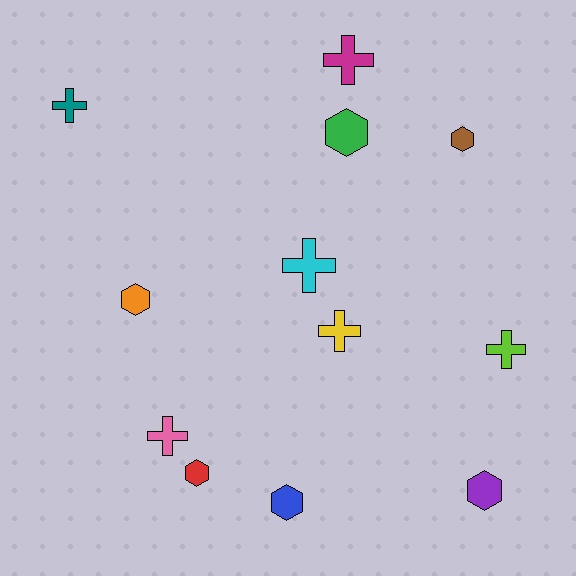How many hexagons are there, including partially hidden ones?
There are 6 hexagons.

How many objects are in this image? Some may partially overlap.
There are 12 objects.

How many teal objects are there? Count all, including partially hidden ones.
There is 1 teal object.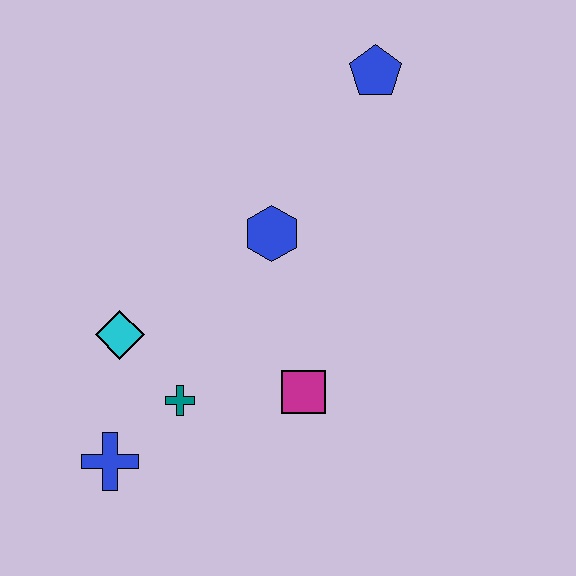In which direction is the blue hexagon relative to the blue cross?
The blue hexagon is above the blue cross.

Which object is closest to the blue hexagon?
The magenta square is closest to the blue hexagon.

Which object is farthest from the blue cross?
The blue pentagon is farthest from the blue cross.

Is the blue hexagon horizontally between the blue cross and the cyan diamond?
No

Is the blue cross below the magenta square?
Yes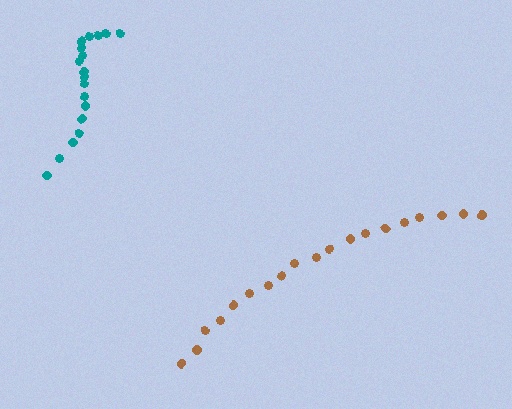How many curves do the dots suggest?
There are 2 distinct paths.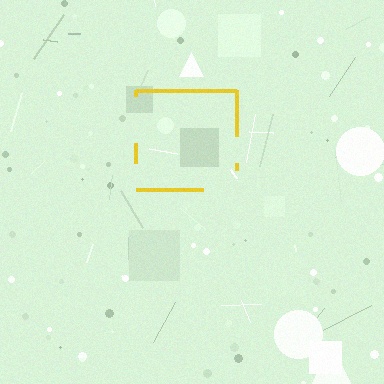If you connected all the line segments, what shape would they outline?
They would outline a square.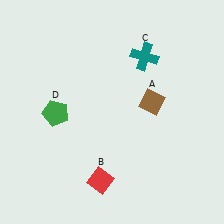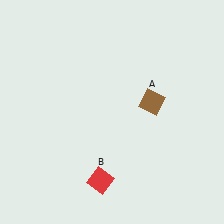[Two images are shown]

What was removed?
The green pentagon (D), the teal cross (C) were removed in Image 2.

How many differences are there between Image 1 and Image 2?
There are 2 differences between the two images.